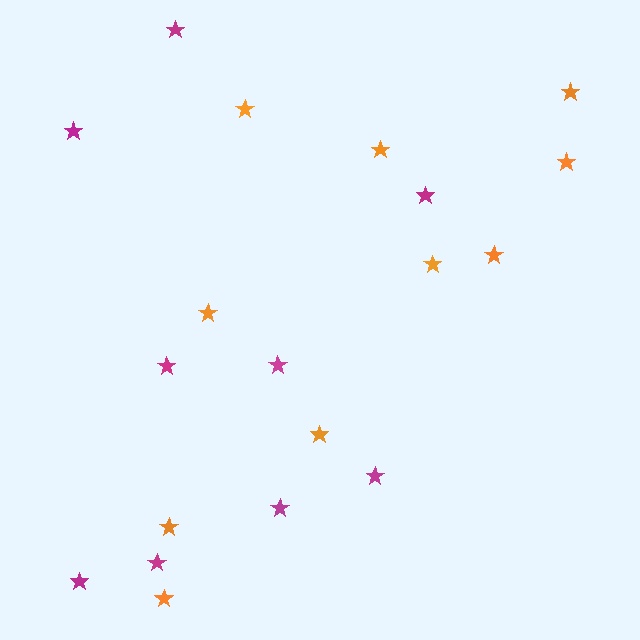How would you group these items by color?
There are 2 groups: one group of orange stars (10) and one group of magenta stars (9).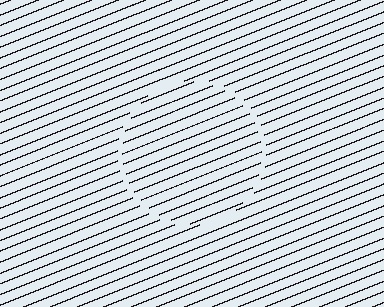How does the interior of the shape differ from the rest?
The interior of the shape contains the same grating, shifted by half a period — the contour is defined by the phase discontinuity where line-ends from the inner and outer gratings abut.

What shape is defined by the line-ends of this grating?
An illusory circle. The interior of the shape contains the same grating, shifted by half a period — the contour is defined by the phase discontinuity where line-ends from the inner and outer gratings abut.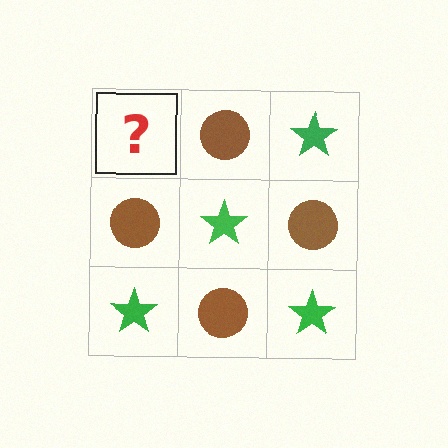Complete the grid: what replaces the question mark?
The question mark should be replaced with a green star.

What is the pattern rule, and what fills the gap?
The rule is that it alternates green star and brown circle in a checkerboard pattern. The gap should be filled with a green star.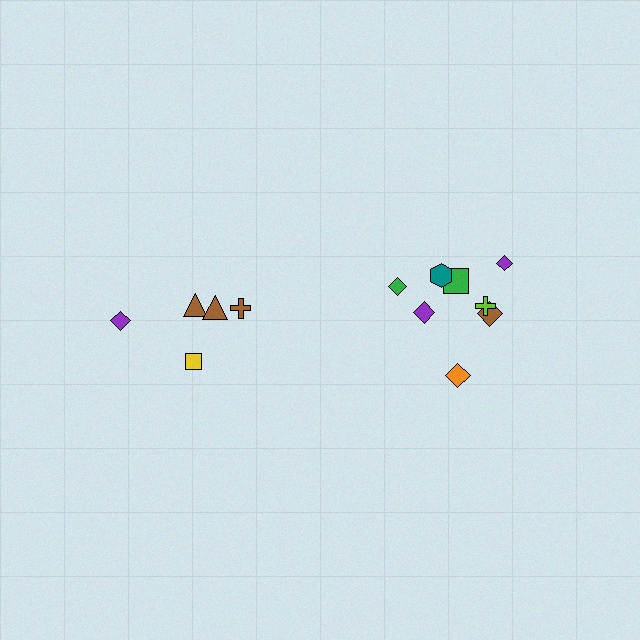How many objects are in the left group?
There are 5 objects.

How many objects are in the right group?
There are 8 objects.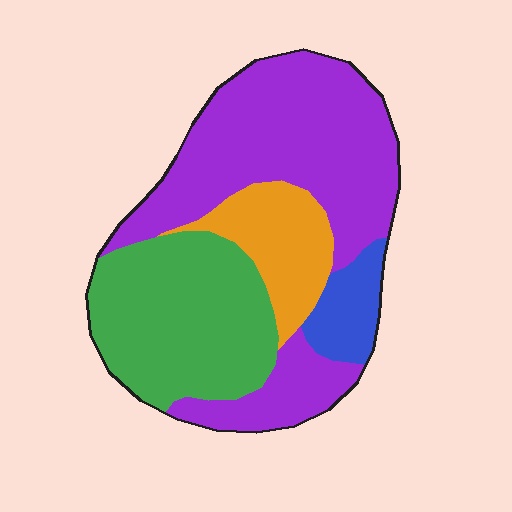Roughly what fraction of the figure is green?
Green covers around 30% of the figure.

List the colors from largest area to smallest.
From largest to smallest: purple, green, orange, blue.